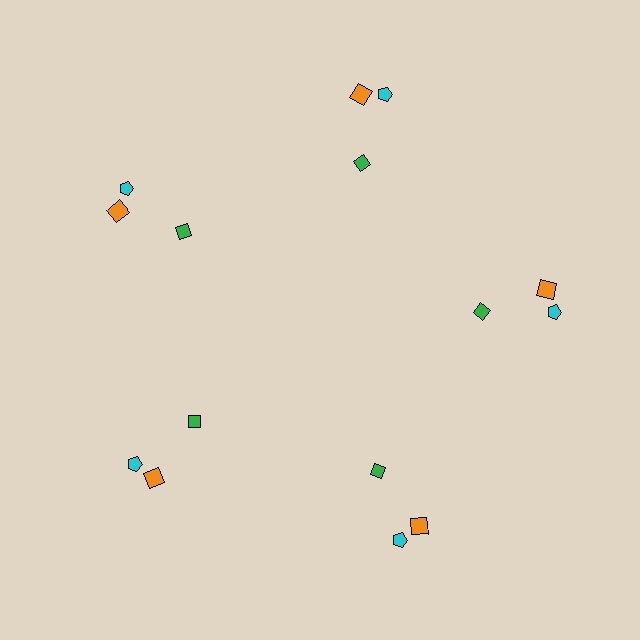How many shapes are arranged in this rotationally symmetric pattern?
There are 15 shapes, arranged in 5 groups of 3.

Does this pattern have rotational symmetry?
Yes, this pattern has 5-fold rotational symmetry. It looks the same after rotating 72 degrees around the center.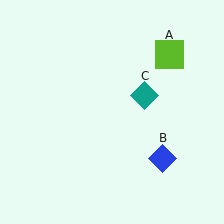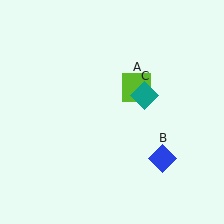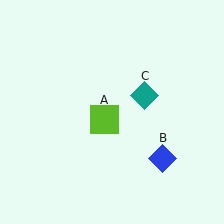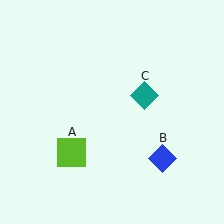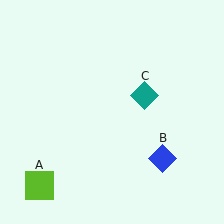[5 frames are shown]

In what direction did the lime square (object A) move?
The lime square (object A) moved down and to the left.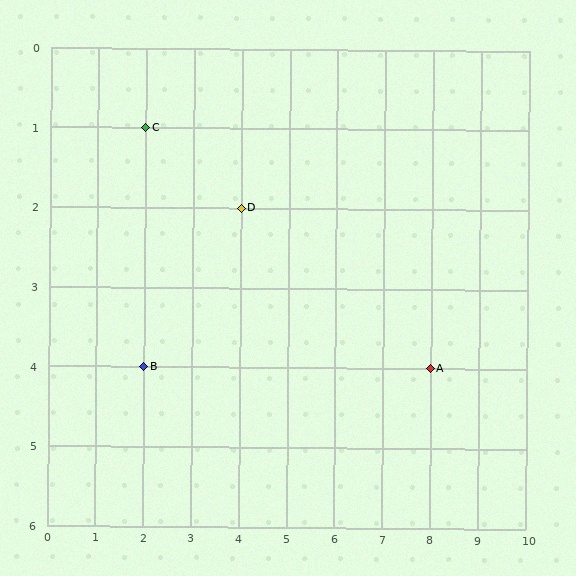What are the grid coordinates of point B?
Point B is at grid coordinates (2, 4).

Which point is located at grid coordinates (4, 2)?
Point D is at (4, 2).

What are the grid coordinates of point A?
Point A is at grid coordinates (8, 4).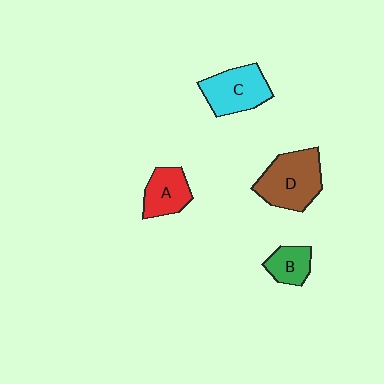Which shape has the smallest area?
Shape B (green).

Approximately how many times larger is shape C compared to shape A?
Approximately 1.4 times.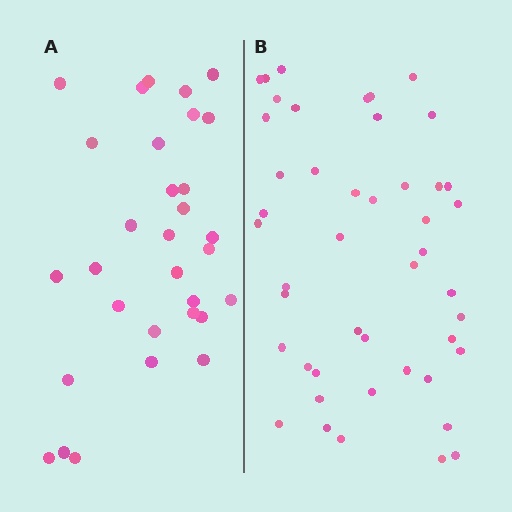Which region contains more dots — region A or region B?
Region B (the right region) has more dots.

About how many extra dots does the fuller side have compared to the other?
Region B has approximately 15 more dots than region A.